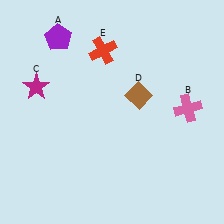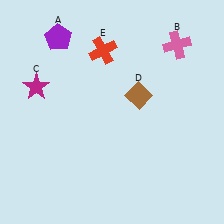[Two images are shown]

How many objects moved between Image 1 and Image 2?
1 object moved between the two images.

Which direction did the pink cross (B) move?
The pink cross (B) moved up.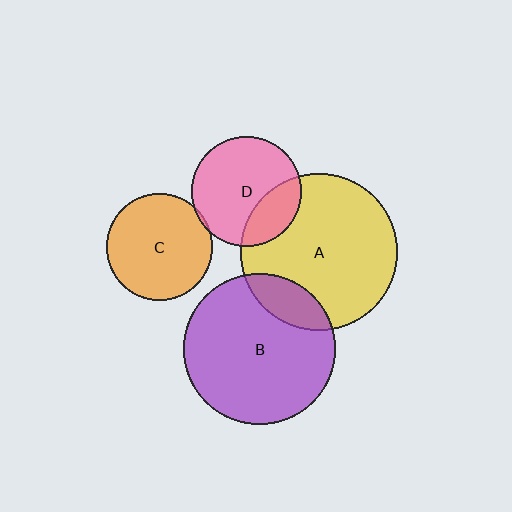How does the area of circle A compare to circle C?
Approximately 2.2 times.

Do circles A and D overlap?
Yes.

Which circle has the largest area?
Circle A (yellow).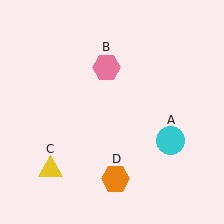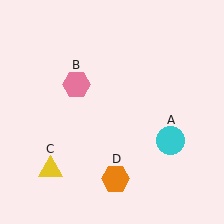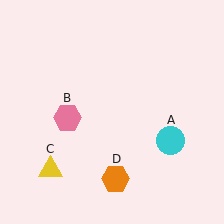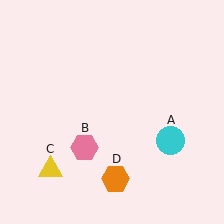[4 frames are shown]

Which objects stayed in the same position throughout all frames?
Cyan circle (object A) and yellow triangle (object C) and orange hexagon (object D) remained stationary.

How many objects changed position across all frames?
1 object changed position: pink hexagon (object B).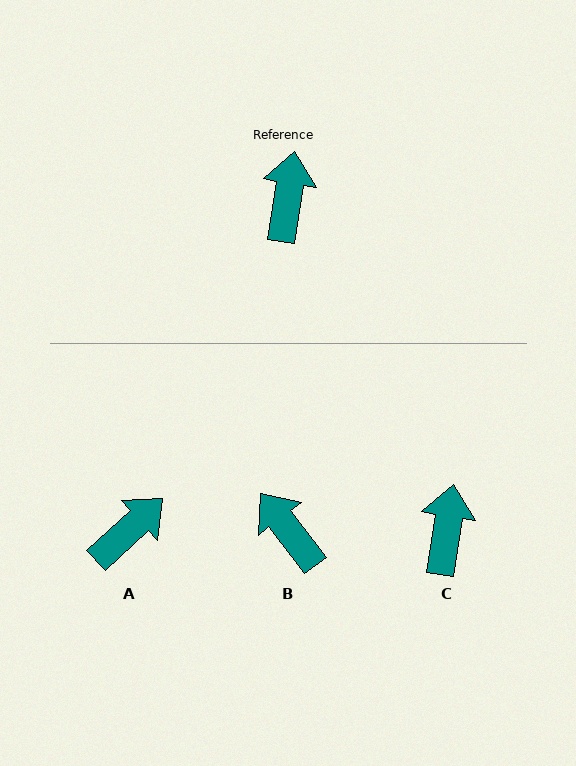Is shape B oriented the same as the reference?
No, it is off by about 46 degrees.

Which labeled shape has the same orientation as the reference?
C.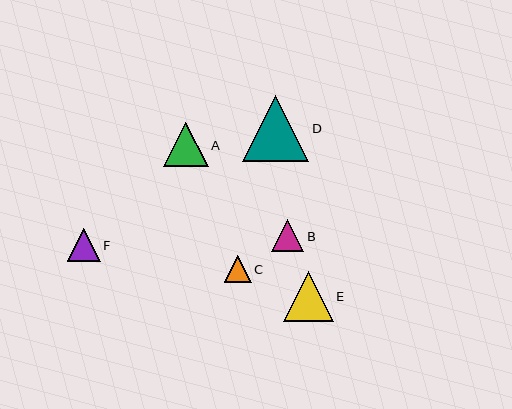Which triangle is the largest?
Triangle D is the largest with a size of approximately 66 pixels.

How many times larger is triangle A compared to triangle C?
Triangle A is approximately 1.6 times the size of triangle C.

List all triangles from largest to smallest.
From largest to smallest: D, E, A, F, B, C.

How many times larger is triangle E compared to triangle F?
Triangle E is approximately 1.5 times the size of triangle F.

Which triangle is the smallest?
Triangle C is the smallest with a size of approximately 27 pixels.